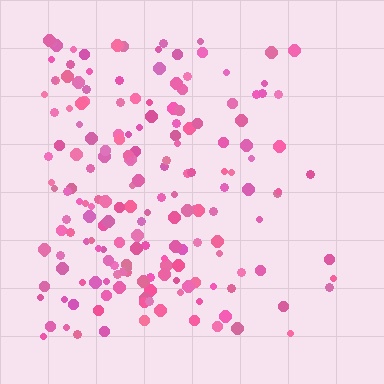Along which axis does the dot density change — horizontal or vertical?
Horizontal.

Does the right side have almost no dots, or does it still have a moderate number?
Still a moderate number, just noticeably fewer than the left.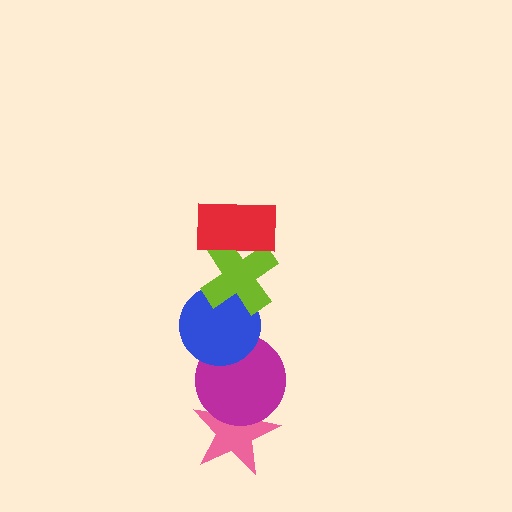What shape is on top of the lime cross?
The red rectangle is on top of the lime cross.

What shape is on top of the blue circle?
The lime cross is on top of the blue circle.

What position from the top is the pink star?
The pink star is 5th from the top.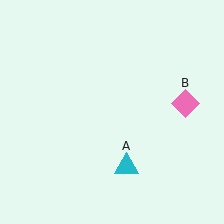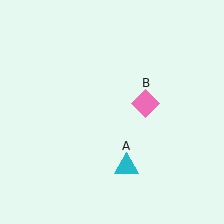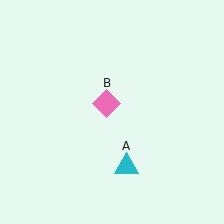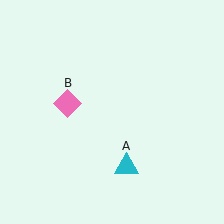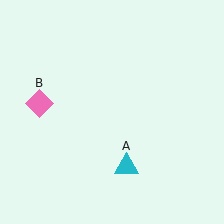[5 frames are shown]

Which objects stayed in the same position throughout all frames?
Cyan triangle (object A) remained stationary.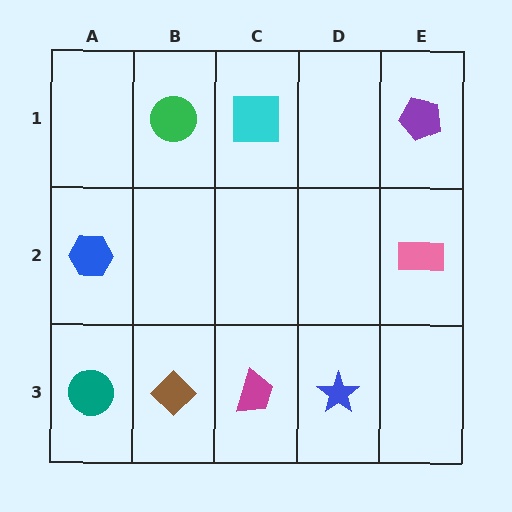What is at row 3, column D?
A blue star.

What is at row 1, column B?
A green circle.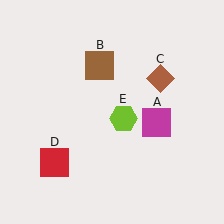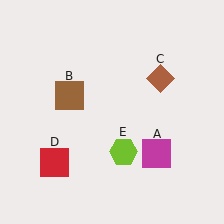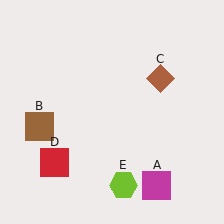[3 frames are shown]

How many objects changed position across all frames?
3 objects changed position: magenta square (object A), brown square (object B), lime hexagon (object E).